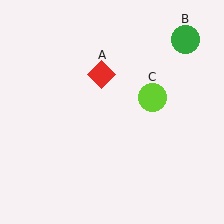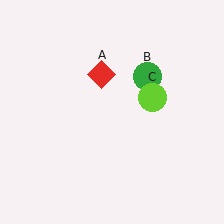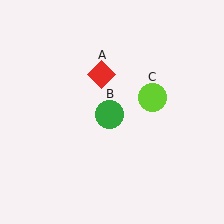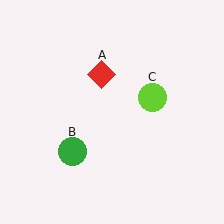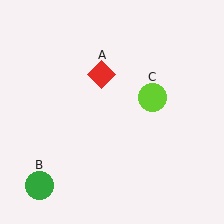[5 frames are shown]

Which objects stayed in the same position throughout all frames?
Red diamond (object A) and lime circle (object C) remained stationary.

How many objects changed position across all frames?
1 object changed position: green circle (object B).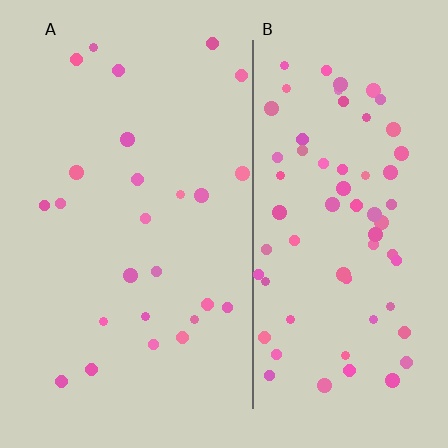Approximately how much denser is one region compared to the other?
Approximately 2.7× — region B over region A.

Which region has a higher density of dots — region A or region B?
B (the right).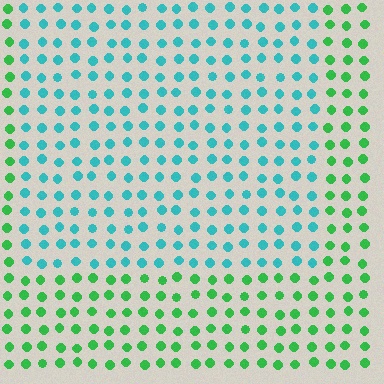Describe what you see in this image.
The image is filled with small green elements in a uniform arrangement. A rectangle-shaped region is visible where the elements are tinted to a slightly different hue, forming a subtle color boundary.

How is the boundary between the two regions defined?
The boundary is defined purely by a slight shift in hue (about 51 degrees). Spacing, size, and orientation are identical on both sides.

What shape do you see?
I see a rectangle.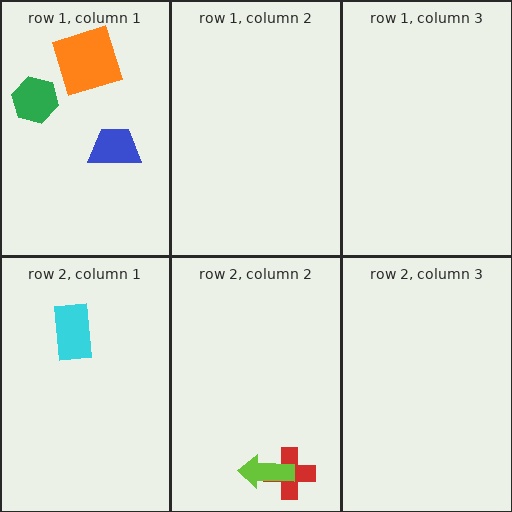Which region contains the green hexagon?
The row 1, column 1 region.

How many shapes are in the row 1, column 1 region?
3.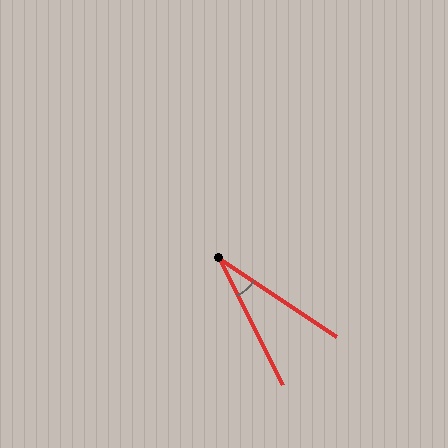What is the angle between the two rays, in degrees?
Approximately 29 degrees.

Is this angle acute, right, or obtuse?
It is acute.